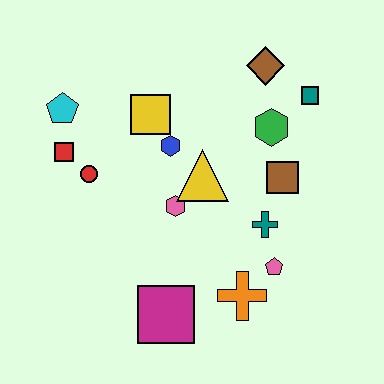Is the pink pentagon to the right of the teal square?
No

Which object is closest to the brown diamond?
The teal square is closest to the brown diamond.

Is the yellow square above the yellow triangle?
Yes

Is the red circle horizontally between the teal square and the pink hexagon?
No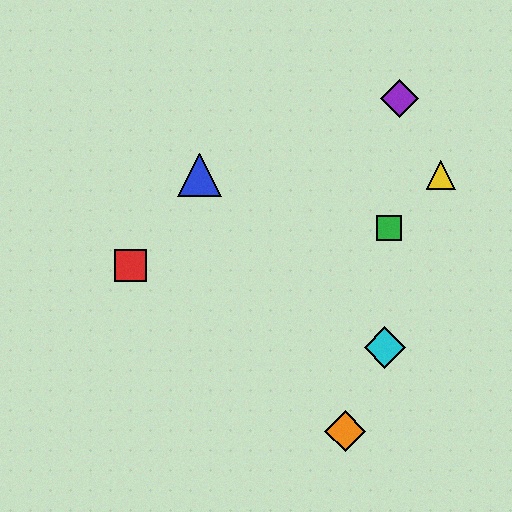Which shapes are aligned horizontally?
The blue triangle, the yellow triangle are aligned horizontally.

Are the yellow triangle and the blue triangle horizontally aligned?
Yes, both are at y≈175.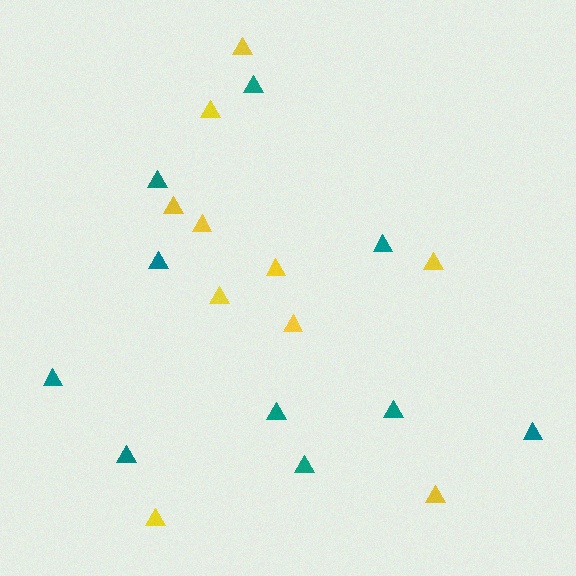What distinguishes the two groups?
There are 2 groups: one group of teal triangles (10) and one group of yellow triangles (10).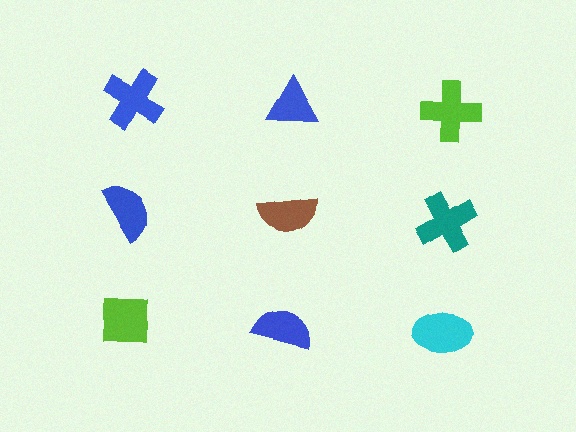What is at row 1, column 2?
A blue triangle.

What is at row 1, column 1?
A blue cross.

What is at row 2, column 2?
A brown semicircle.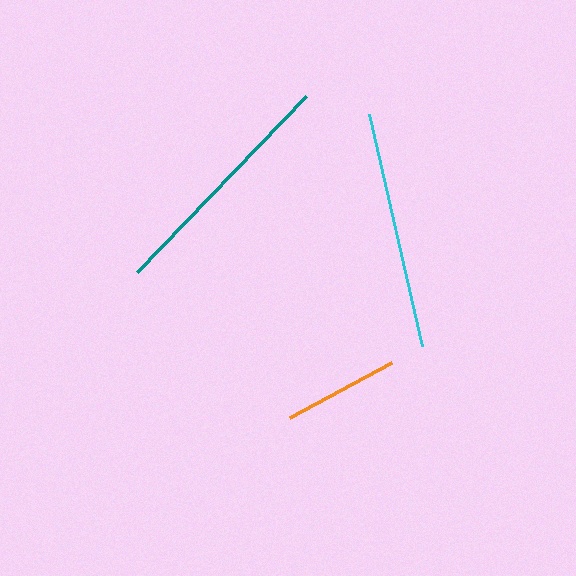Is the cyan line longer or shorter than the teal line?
The teal line is longer than the cyan line.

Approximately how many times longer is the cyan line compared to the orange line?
The cyan line is approximately 2.1 times the length of the orange line.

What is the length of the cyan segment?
The cyan segment is approximately 238 pixels long.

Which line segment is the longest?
The teal line is the longest at approximately 244 pixels.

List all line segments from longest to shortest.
From longest to shortest: teal, cyan, orange.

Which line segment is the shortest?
The orange line is the shortest at approximately 116 pixels.